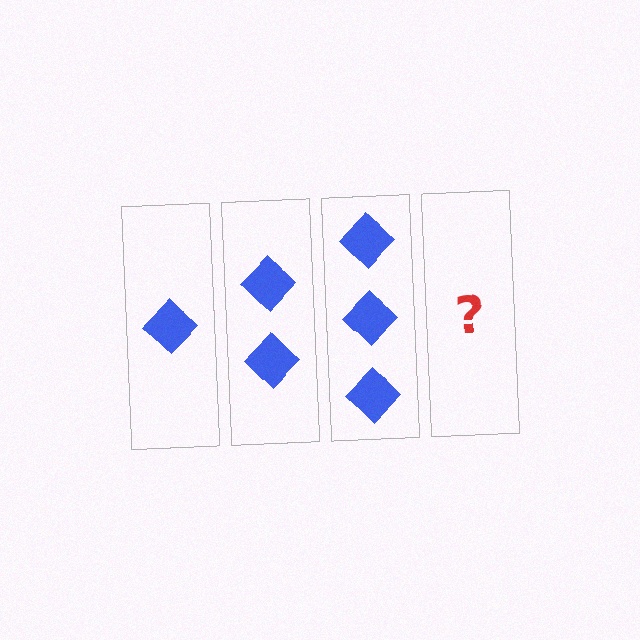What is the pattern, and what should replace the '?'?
The pattern is that each step adds one more diamond. The '?' should be 4 diamonds.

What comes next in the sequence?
The next element should be 4 diamonds.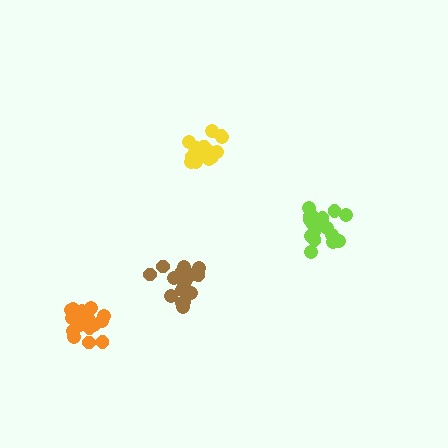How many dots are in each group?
Group 1: 19 dots, Group 2: 19 dots, Group 3: 18 dots, Group 4: 17 dots (73 total).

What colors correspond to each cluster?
The clusters are colored: lime, orange, yellow, brown.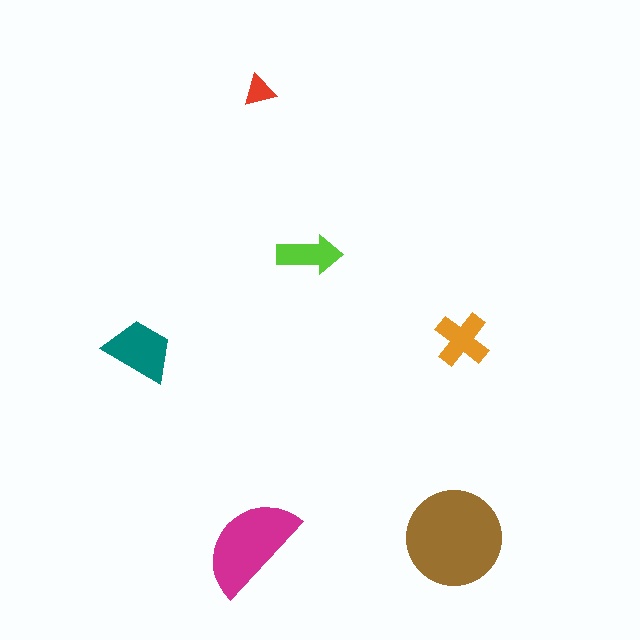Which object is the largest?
The brown circle.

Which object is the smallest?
The red triangle.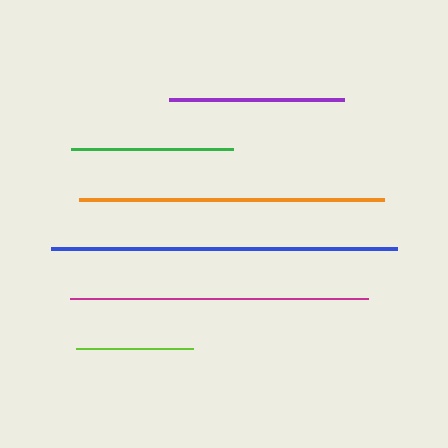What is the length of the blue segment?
The blue segment is approximately 346 pixels long.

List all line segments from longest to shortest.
From longest to shortest: blue, orange, magenta, purple, green, lime.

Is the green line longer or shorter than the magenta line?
The magenta line is longer than the green line.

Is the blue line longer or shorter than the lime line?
The blue line is longer than the lime line.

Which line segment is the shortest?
The lime line is the shortest at approximately 116 pixels.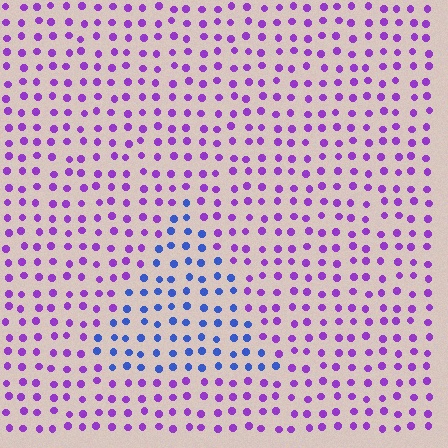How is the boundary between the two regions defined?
The boundary is defined purely by a slight shift in hue (about 53 degrees). Spacing, size, and orientation are identical on both sides.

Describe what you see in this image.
The image is filled with small purple elements in a uniform arrangement. A triangle-shaped region is visible where the elements are tinted to a slightly different hue, forming a subtle color boundary.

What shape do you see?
I see a triangle.